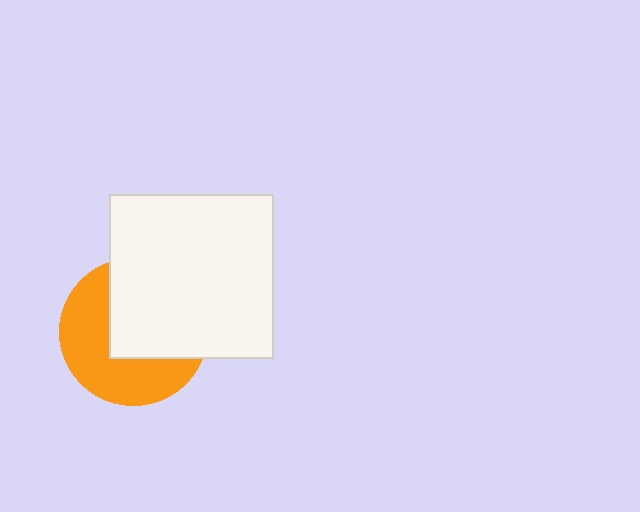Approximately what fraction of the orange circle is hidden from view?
Roughly 51% of the orange circle is hidden behind the white square.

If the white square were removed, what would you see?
You would see the complete orange circle.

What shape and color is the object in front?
The object in front is a white square.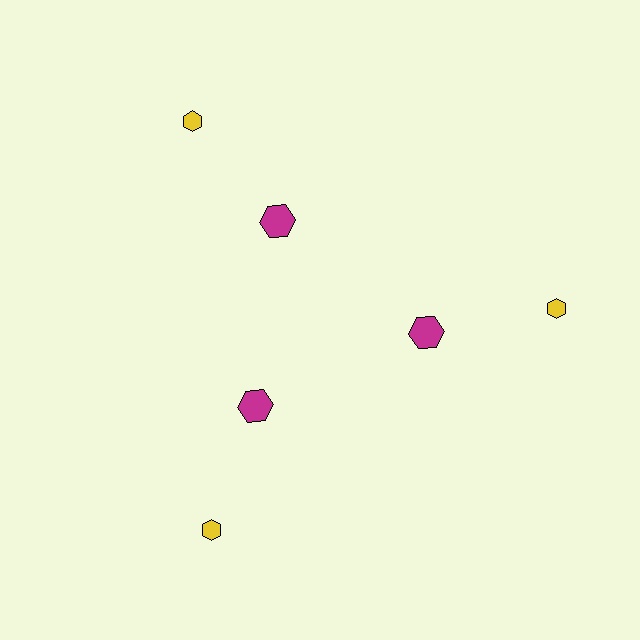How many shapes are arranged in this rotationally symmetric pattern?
There are 6 shapes, arranged in 3 groups of 2.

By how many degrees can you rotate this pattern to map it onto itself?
The pattern maps onto itself every 120 degrees of rotation.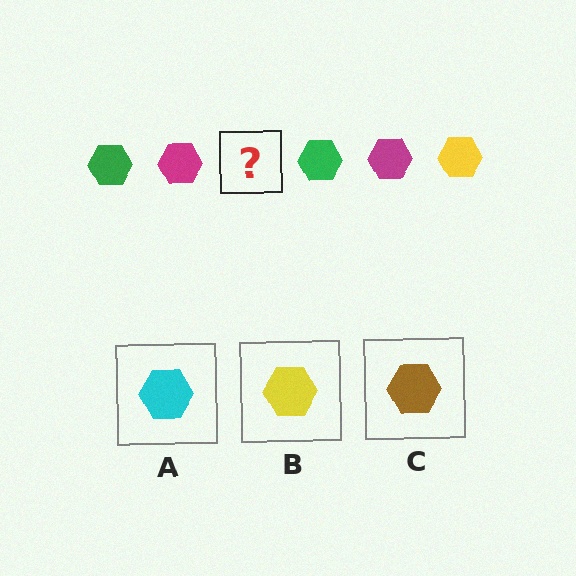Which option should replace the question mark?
Option B.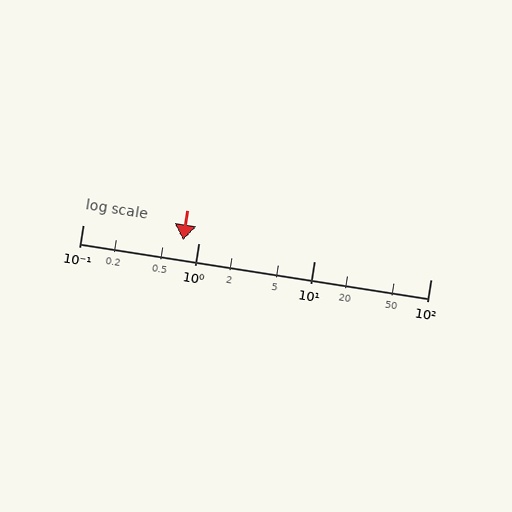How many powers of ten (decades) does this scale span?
The scale spans 3 decades, from 0.1 to 100.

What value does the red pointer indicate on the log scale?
The pointer indicates approximately 0.74.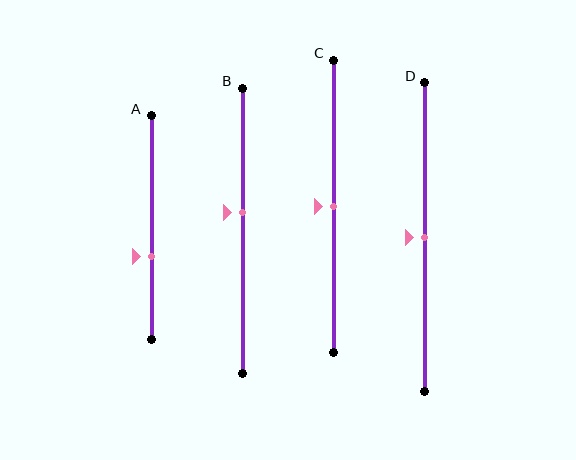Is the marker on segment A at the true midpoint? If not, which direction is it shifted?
No, the marker on segment A is shifted downward by about 13% of the segment length.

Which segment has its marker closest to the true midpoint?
Segment C has its marker closest to the true midpoint.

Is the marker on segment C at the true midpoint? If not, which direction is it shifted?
Yes, the marker on segment C is at the true midpoint.